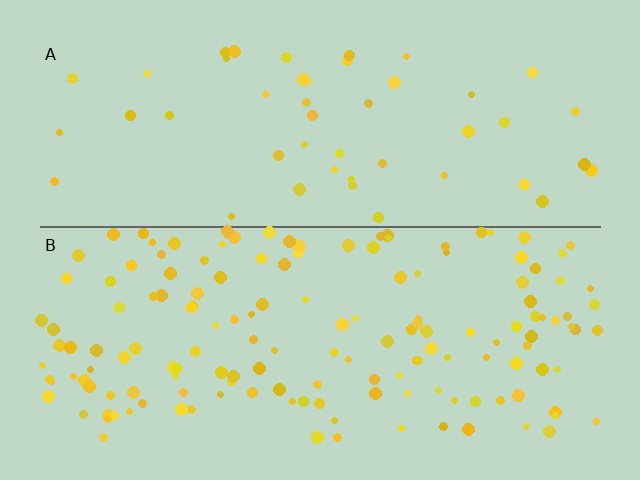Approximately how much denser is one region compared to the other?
Approximately 3.2× — region B over region A.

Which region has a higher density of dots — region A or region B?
B (the bottom).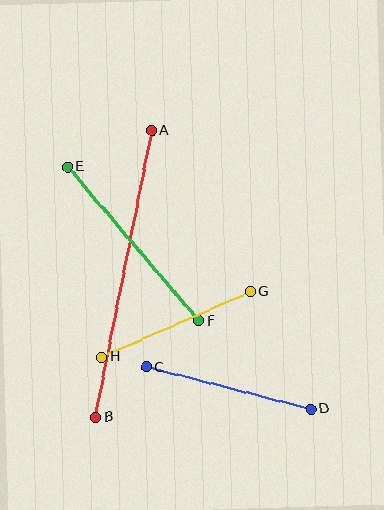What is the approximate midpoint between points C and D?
The midpoint is at approximately (229, 388) pixels.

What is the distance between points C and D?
The distance is approximately 170 pixels.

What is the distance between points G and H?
The distance is approximately 162 pixels.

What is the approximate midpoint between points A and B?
The midpoint is at approximately (123, 274) pixels.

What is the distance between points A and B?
The distance is approximately 292 pixels.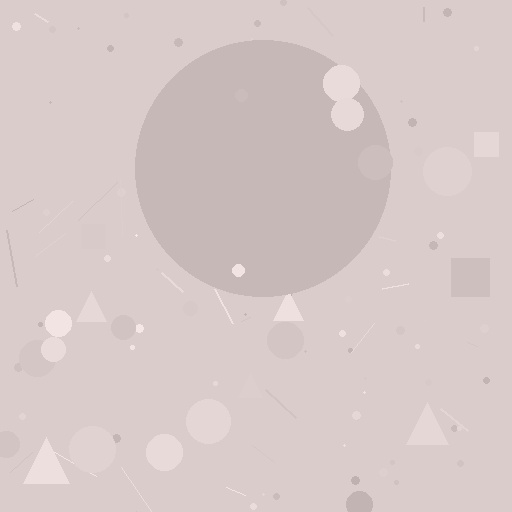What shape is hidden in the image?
A circle is hidden in the image.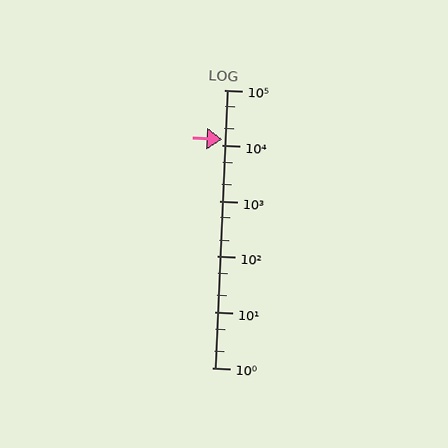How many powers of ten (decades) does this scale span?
The scale spans 5 decades, from 1 to 100000.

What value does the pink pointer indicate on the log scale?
The pointer indicates approximately 13000.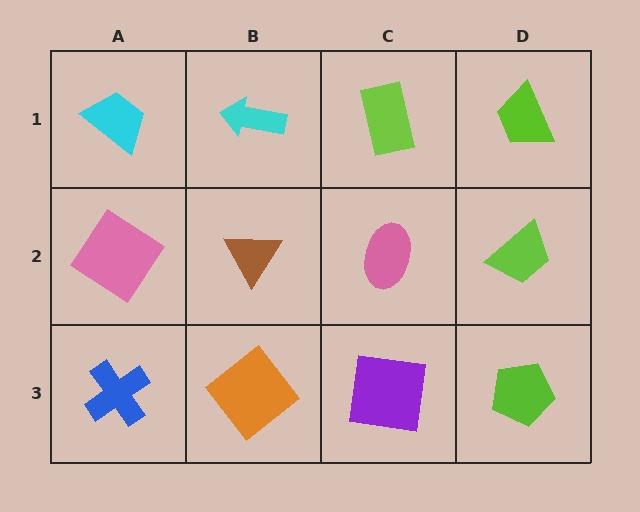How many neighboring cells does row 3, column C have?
3.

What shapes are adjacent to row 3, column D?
A lime trapezoid (row 2, column D), a purple square (row 3, column C).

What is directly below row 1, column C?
A pink ellipse.